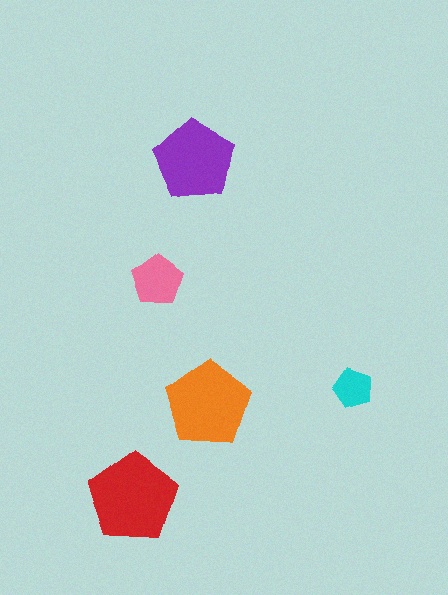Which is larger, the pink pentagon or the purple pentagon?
The purple one.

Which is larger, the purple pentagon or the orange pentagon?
The orange one.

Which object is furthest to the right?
The cyan pentagon is rightmost.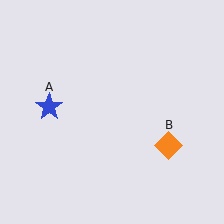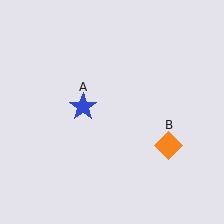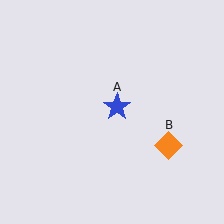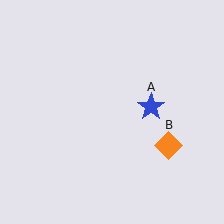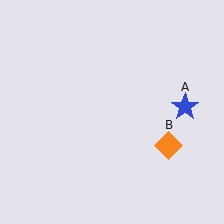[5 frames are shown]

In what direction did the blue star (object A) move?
The blue star (object A) moved right.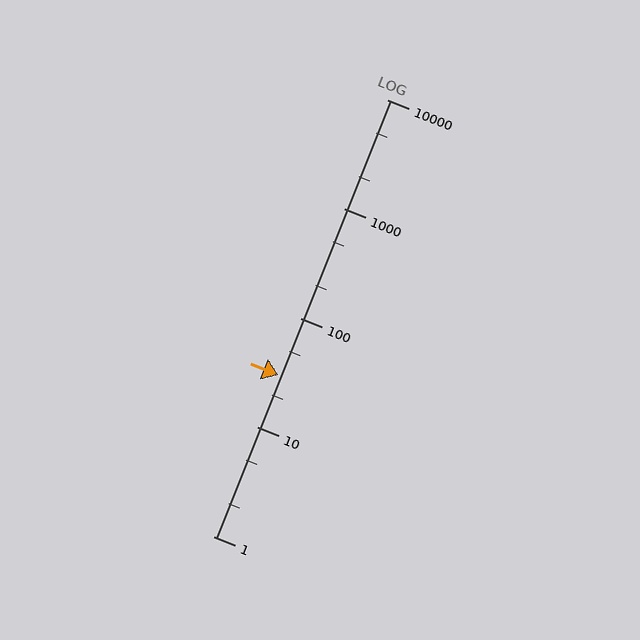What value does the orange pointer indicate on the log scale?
The pointer indicates approximately 30.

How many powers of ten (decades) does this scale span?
The scale spans 4 decades, from 1 to 10000.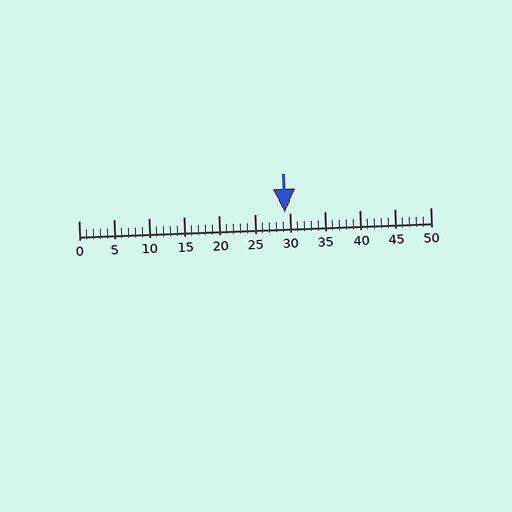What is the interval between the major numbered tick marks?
The major tick marks are spaced 5 units apart.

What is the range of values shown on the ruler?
The ruler shows values from 0 to 50.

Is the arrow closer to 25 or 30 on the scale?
The arrow is closer to 30.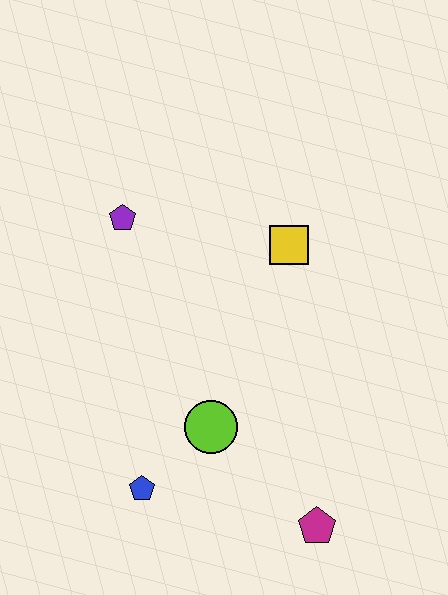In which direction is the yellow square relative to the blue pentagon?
The yellow square is above the blue pentagon.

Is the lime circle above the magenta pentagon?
Yes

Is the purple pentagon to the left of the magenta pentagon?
Yes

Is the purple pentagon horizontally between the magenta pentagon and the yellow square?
No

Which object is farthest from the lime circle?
The purple pentagon is farthest from the lime circle.